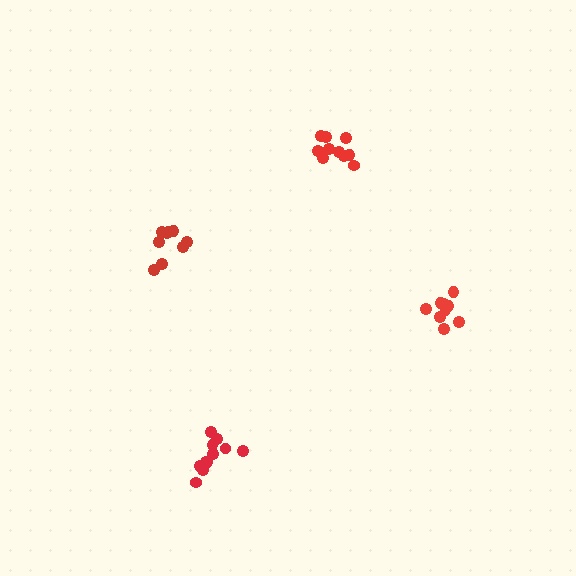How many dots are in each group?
Group 1: 10 dots, Group 2: 11 dots, Group 3: 9 dots, Group 4: 9 dots (39 total).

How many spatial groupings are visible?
There are 4 spatial groupings.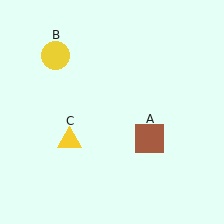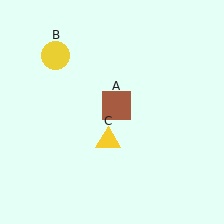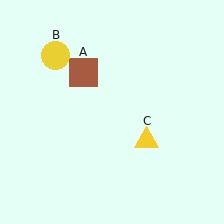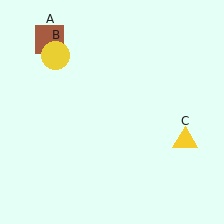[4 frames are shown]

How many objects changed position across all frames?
2 objects changed position: brown square (object A), yellow triangle (object C).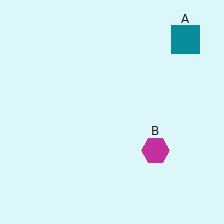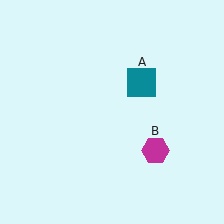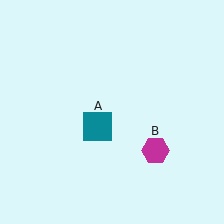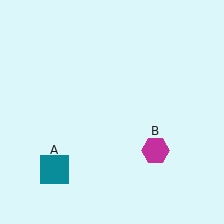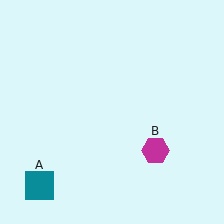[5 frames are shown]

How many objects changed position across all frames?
1 object changed position: teal square (object A).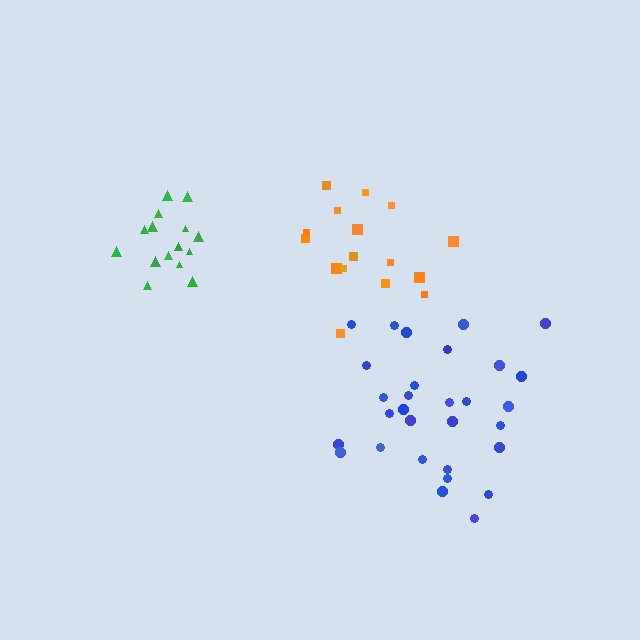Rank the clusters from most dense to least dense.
green, blue, orange.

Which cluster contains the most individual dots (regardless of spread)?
Blue (30).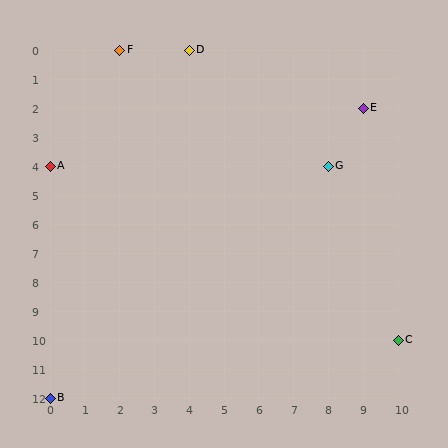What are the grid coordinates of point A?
Point A is at grid coordinates (0, 4).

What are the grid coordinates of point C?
Point C is at grid coordinates (10, 10).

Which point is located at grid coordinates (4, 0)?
Point D is at (4, 0).